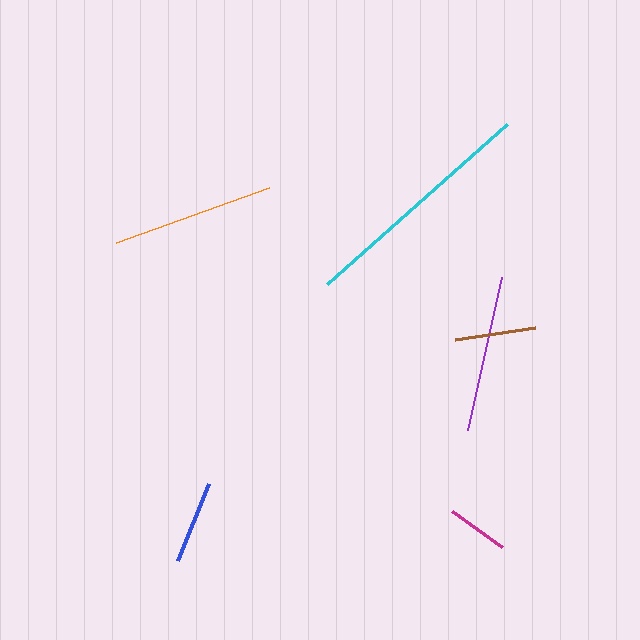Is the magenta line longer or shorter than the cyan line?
The cyan line is longer than the magenta line.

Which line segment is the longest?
The cyan line is the longest at approximately 241 pixels.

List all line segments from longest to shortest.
From longest to shortest: cyan, orange, purple, blue, brown, magenta.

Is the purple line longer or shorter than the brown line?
The purple line is longer than the brown line.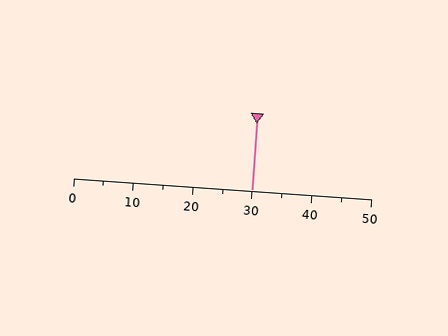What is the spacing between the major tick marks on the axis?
The major ticks are spaced 10 apart.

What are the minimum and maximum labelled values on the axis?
The axis runs from 0 to 50.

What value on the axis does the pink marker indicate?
The marker indicates approximately 30.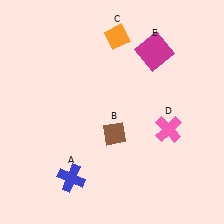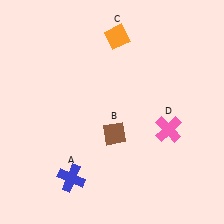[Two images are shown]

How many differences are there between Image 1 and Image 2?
There is 1 difference between the two images.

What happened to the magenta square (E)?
The magenta square (E) was removed in Image 2. It was in the top-right area of Image 1.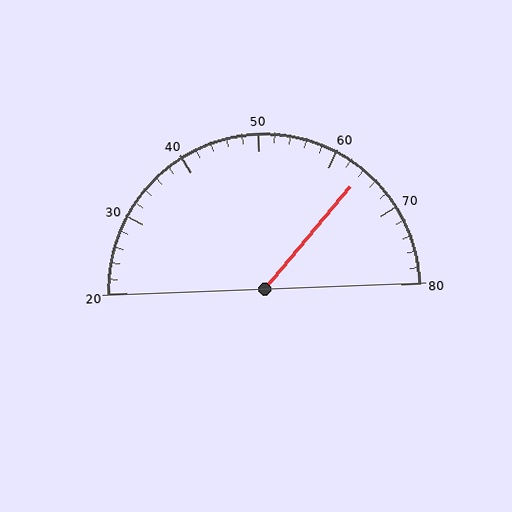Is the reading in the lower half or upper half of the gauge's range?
The reading is in the upper half of the range (20 to 80).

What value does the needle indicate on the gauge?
The needle indicates approximately 64.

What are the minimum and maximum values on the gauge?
The gauge ranges from 20 to 80.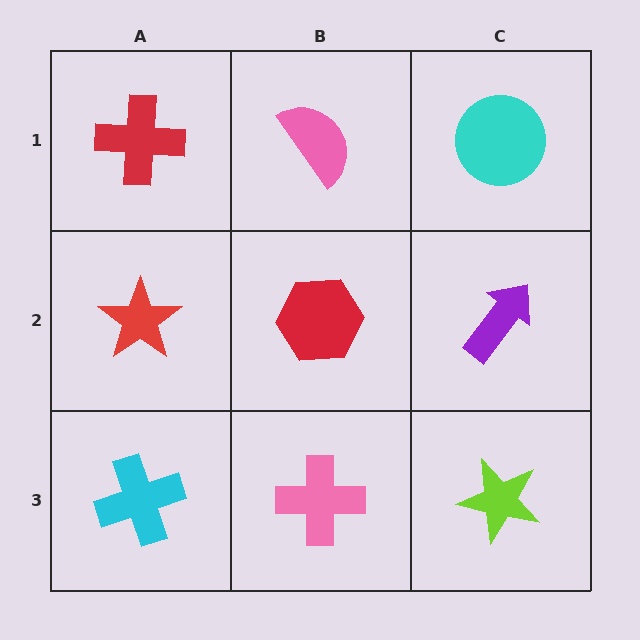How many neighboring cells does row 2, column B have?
4.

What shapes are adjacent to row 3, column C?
A purple arrow (row 2, column C), a pink cross (row 3, column B).